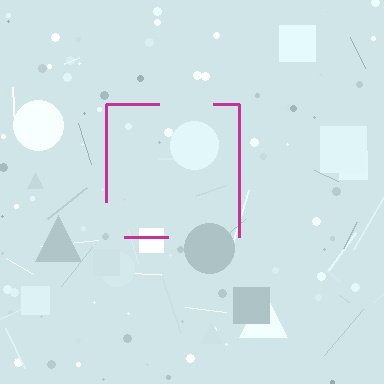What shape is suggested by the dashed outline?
The dashed outline suggests a square.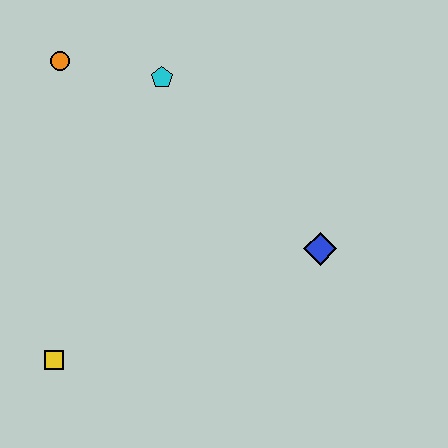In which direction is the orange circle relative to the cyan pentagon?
The orange circle is to the left of the cyan pentagon.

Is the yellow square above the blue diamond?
No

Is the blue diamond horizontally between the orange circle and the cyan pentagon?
No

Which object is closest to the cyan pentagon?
The orange circle is closest to the cyan pentagon.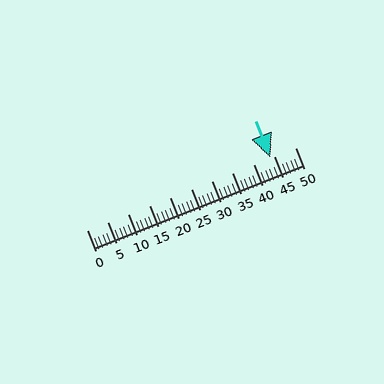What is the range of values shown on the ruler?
The ruler shows values from 0 to 50.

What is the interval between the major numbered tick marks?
The major tick marks are spaced 5 units apart.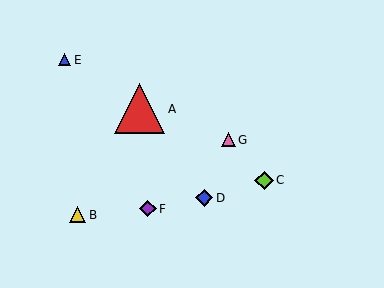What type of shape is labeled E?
Shape E is a blue triangle.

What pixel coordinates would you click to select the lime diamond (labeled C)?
Click at (264, 181) to select the lime diamond C.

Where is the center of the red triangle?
The center of the red triangle is at (140, 109).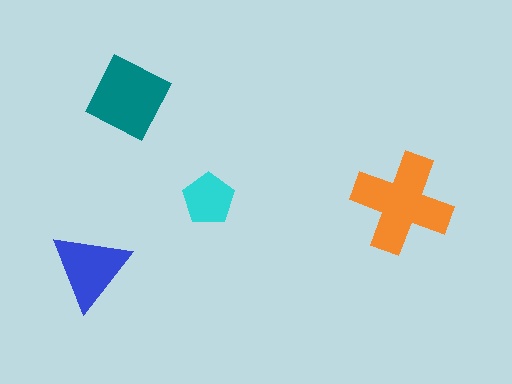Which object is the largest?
The orange cross.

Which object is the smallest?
The cyan pentagon.